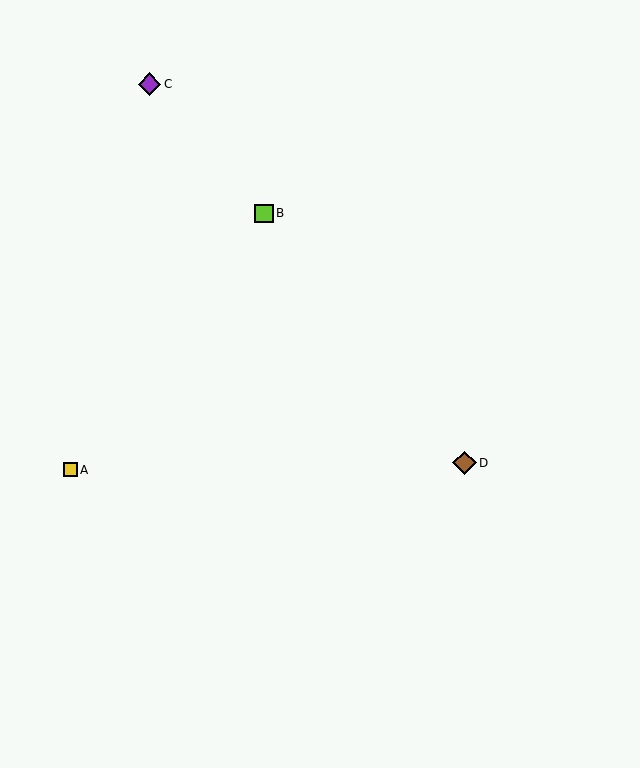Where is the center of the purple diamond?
The center of the purple diamond is at (149, 84).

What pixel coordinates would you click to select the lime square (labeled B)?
Click at (264, 213) to select the lime square B.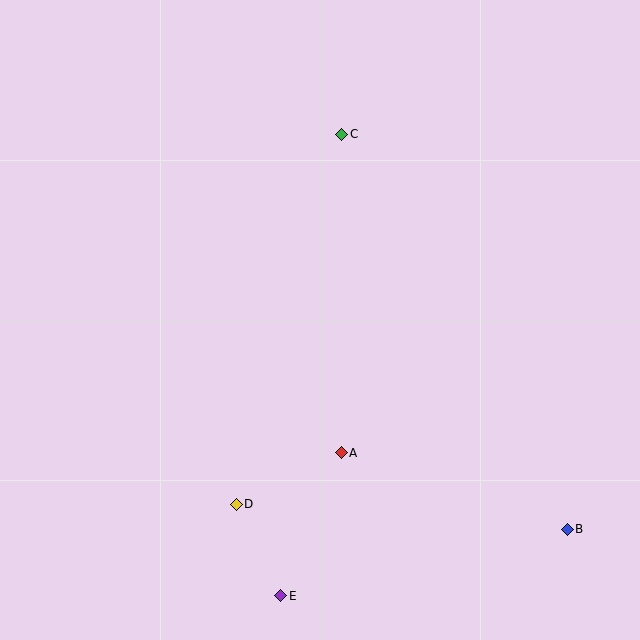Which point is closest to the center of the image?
Point A at (341, 453) is closest to the center.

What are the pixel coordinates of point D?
Point D is at (236, 504).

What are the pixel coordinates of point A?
Point A is at (341, 453).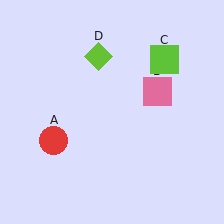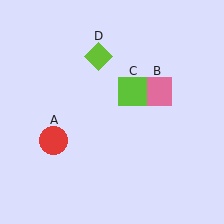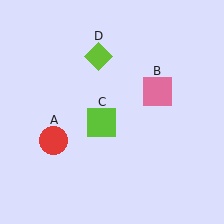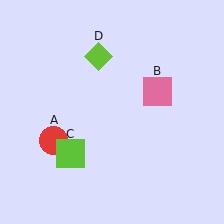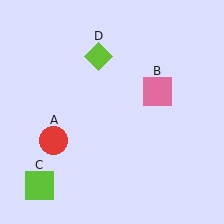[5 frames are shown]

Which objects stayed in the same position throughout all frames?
Red circle (object A) and pink square (object B) and lime diamond (object D) remained stationary.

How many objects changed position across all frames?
1 object changed position: lime square (object C).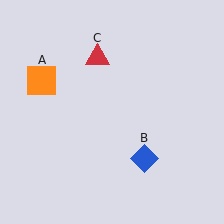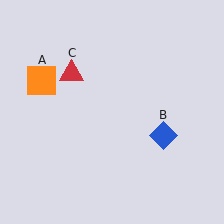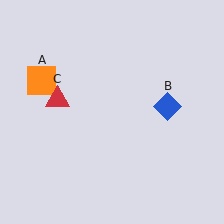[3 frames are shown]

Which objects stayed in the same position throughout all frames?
Orange square (object A) remained stationary.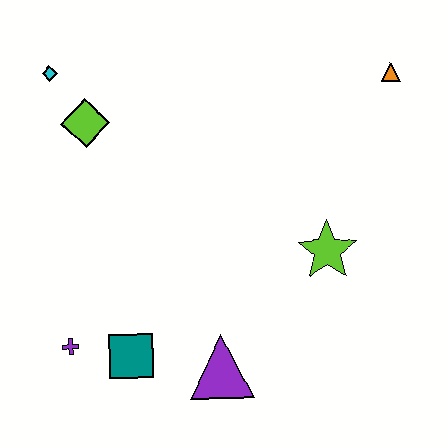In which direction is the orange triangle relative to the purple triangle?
The orange triangle is above the purple triangle.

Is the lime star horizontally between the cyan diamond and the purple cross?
No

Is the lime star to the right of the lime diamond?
Yes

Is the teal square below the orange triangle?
Yes